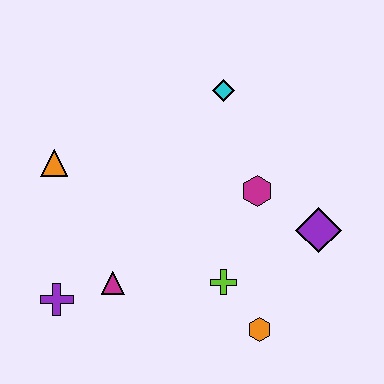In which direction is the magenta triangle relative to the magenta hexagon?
The magenta triangle is to the left of the magenta hexagon.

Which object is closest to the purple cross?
The magenta triangle is closest to the purple cross.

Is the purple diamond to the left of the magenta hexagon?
No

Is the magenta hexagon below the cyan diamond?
Yes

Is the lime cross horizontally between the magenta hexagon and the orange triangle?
Yes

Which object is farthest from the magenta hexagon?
The purple cross is farthest from the magenta hexagon.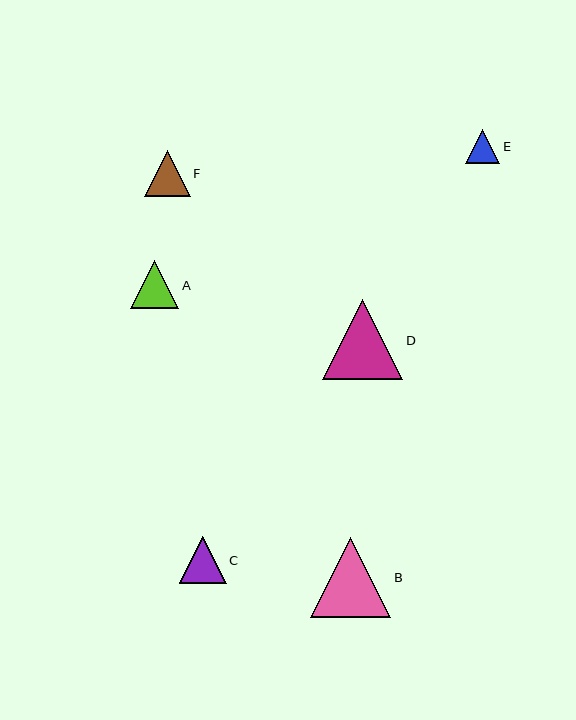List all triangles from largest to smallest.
From largest to smallest: D, B, A, C, F, E.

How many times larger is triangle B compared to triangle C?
Triangle B is approximately 1.7 times the size of triangle C.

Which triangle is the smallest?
Triangle E is the smallest with a size of approximately 34 pixels.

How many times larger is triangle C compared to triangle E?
Triangle C is approximately 1.4 times the size of triangle E.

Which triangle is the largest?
Triangle D is the largest with a size of approximately 81 pixels.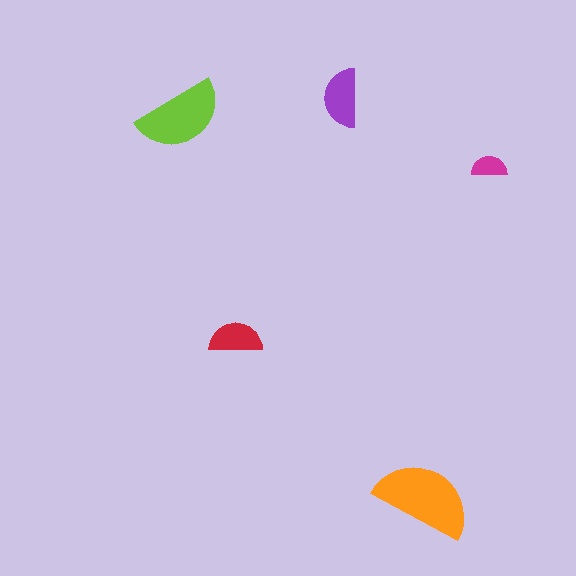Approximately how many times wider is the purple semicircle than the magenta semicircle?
About 1.5 times wider.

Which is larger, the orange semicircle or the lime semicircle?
The orange one.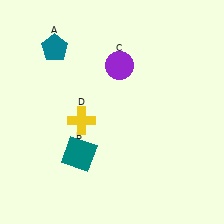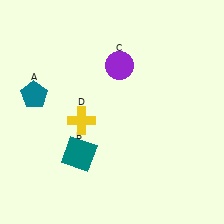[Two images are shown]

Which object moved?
The teal pentagon (A) moved down.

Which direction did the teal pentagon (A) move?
The teal pentagon (A) moved down.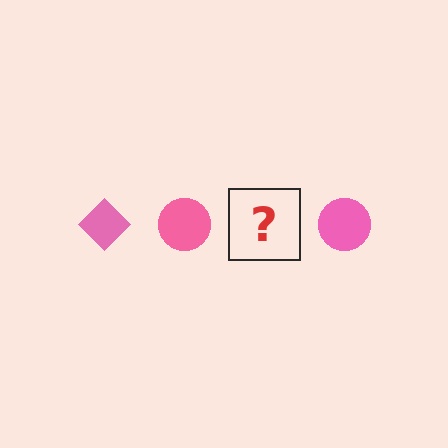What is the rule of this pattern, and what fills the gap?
The rule is that the pattern cycles through diamond, circle shapes in pink. The gap should be filled with a pink diamond.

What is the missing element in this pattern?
The missing element is a pink diamond.